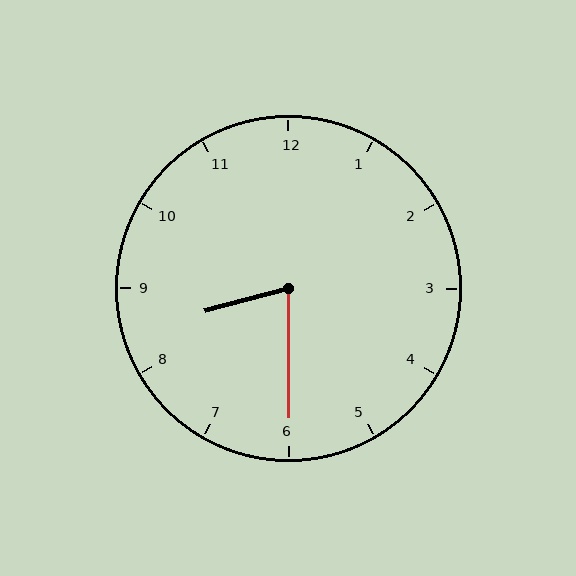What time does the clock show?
8:30.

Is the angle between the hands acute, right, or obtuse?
It is acute.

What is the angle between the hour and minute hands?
Approximately 75 degrees.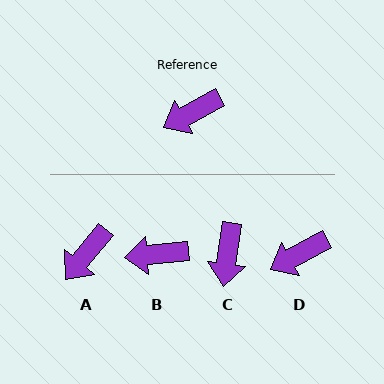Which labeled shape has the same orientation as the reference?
D.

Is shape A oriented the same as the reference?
No, it is off by about 22 degrees.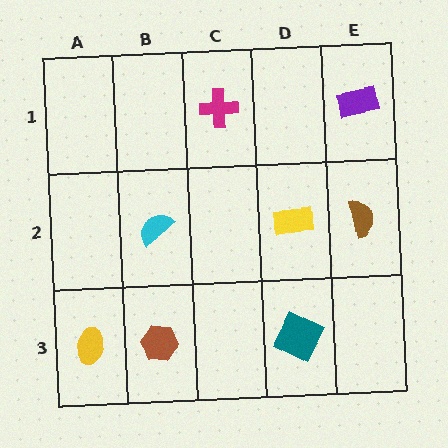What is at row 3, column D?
A teal square.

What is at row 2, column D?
A yellow rectangle.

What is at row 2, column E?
A brown semicircle.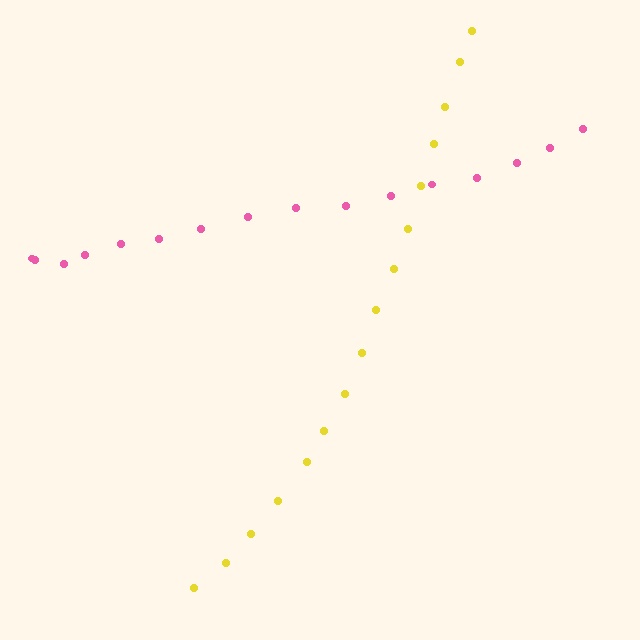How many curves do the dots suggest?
There are 2 distinct paths.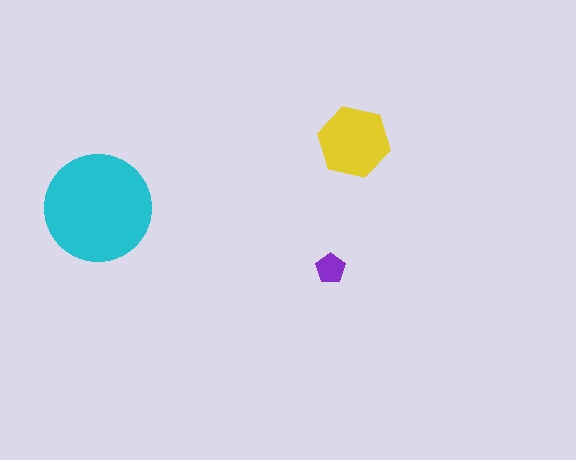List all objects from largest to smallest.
The cyan circle, the yellow hexagon, the purple pentagon.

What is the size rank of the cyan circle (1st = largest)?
1st.